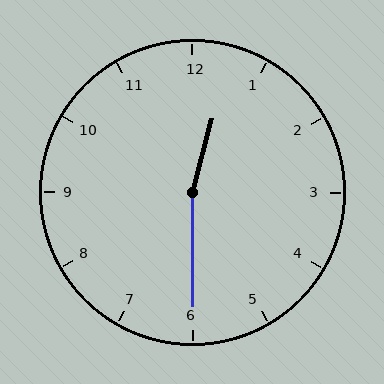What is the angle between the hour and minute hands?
Approximately 165 degrees.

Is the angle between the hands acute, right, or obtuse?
It is obtuse.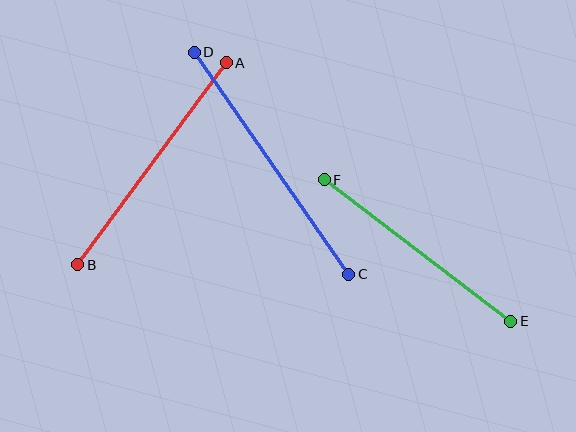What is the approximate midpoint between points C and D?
The midpoint is at approximately (272, 163) pixels.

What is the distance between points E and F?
The distance is approximately 235 pixels.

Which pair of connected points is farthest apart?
Points C and D are farthest apart.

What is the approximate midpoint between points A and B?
The midpoint is at approximately (152, 164) pixels.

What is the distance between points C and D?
The distance is approximately 270 pixels.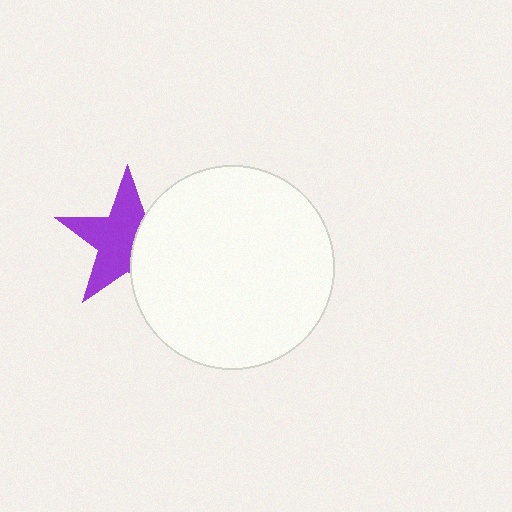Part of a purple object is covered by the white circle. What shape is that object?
It is a star.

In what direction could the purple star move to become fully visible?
The purple star could move left. That would shift it out from behind the white circle entirely.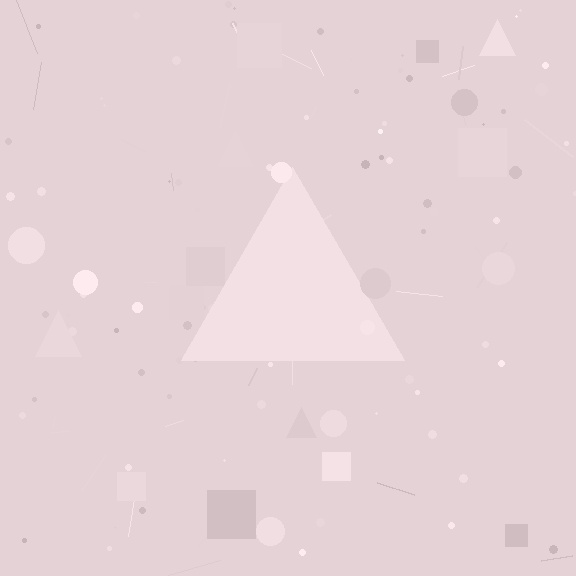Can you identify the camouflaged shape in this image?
The camouflaged shape is a triangle.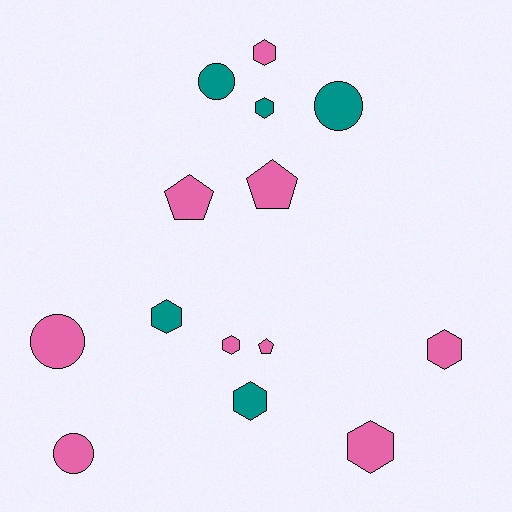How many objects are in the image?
There are 14 objects.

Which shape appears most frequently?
Hexagon, with 7 objects.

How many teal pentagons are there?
There are no teal pentagons.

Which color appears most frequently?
Pink, with 9 objects.